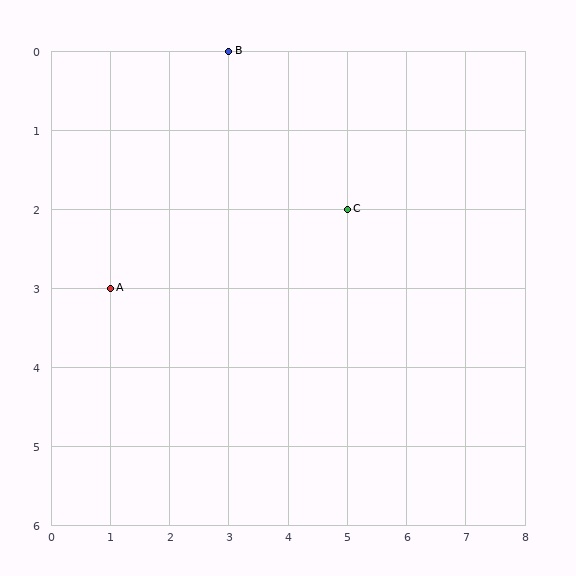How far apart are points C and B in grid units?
Points C and B are 2 columns and 2 rows apart (about 2.8 grid units diagonally).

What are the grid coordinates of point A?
Point A is at grid coordinates (1, 3).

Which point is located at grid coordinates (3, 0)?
Point B is at (3, 0).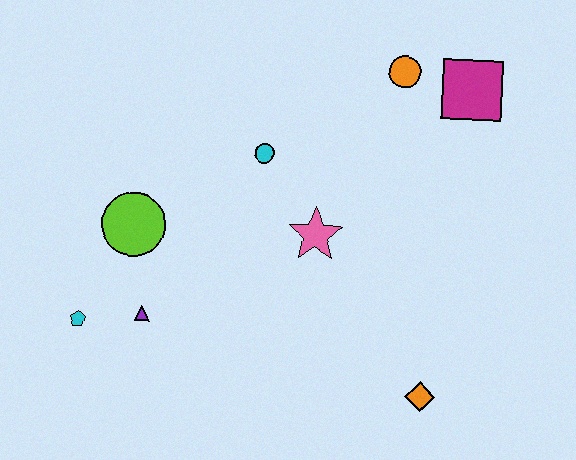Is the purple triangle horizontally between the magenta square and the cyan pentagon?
Yes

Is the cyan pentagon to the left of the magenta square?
Yes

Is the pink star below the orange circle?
Yes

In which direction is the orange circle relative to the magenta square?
The orange circle is to the left of the magenta square.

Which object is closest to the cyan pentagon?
The purple triangle is closest to the cyan pentagon.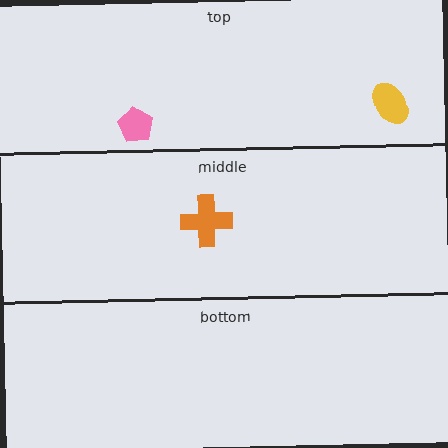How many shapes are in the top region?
2.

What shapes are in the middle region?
The orange cross.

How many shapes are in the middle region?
1.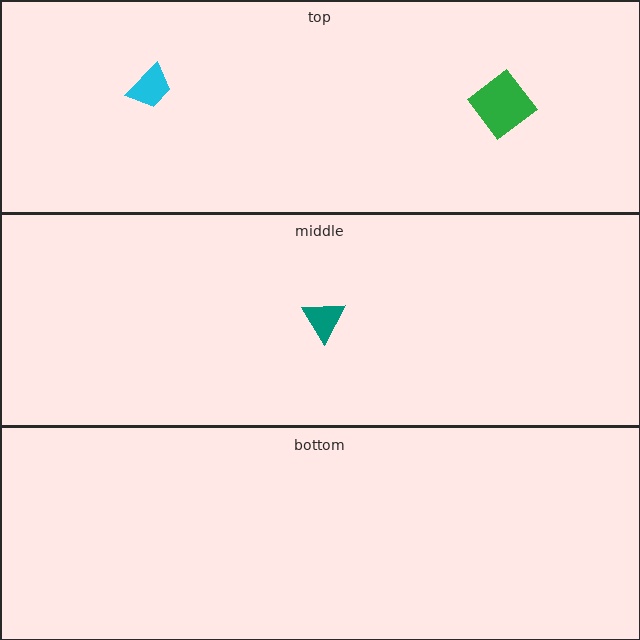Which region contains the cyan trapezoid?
The top region.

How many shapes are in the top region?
2.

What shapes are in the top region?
The green diamond, the cyan trapezoid.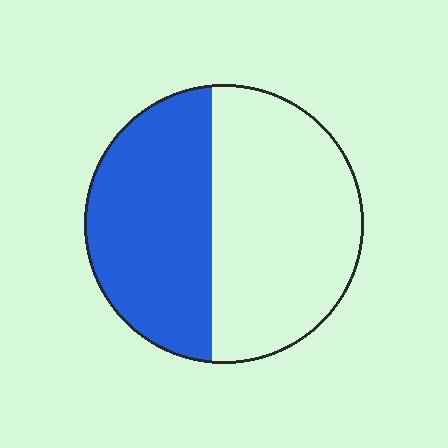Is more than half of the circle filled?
No.